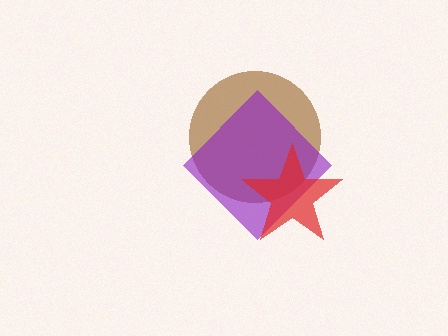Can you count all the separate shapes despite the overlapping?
Yes, there are 3 separate shapes.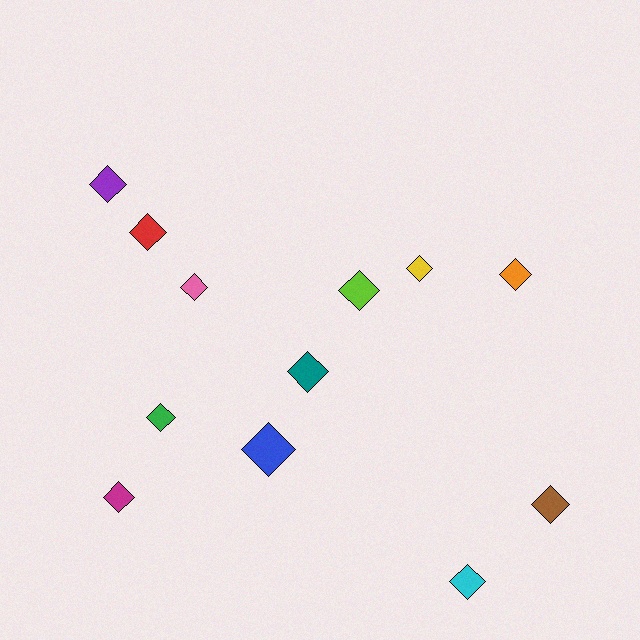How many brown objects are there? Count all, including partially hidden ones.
There is 1 brown object.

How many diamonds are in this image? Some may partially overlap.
There are 12 diamonds.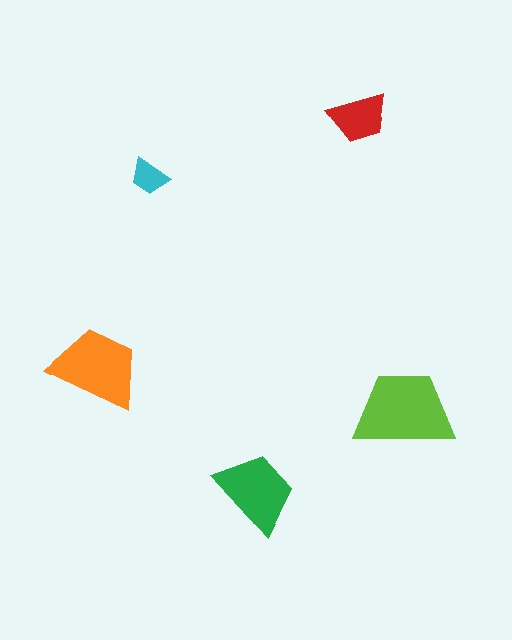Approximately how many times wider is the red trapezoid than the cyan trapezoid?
About 1.5 times wider.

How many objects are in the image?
There are 5 objects in the image.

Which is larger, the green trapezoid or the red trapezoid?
The green one.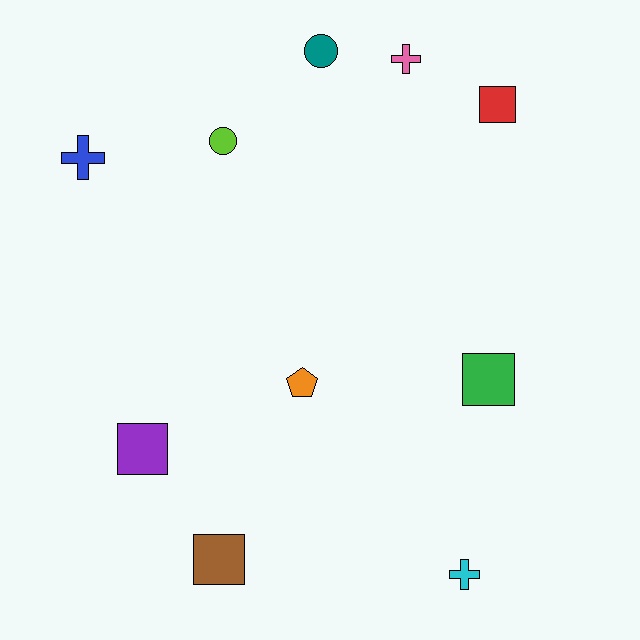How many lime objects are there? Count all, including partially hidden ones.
There is 1 lime object.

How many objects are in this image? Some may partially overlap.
There are 10 objects.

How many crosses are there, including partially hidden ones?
There are 3 crosses.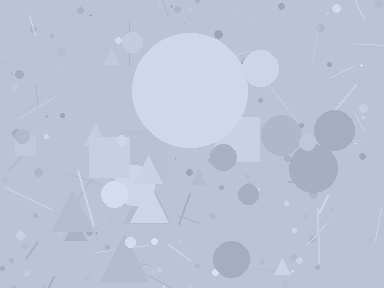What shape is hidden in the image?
A circle is hidden in the image.